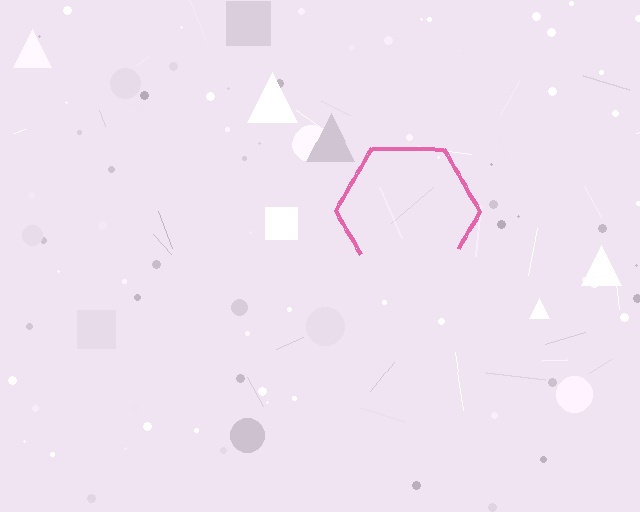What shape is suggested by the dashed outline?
The dashed outline suggests a hexagon.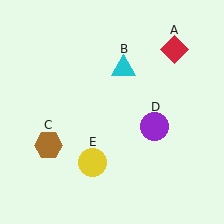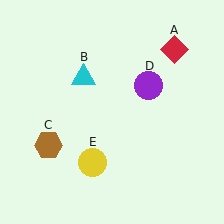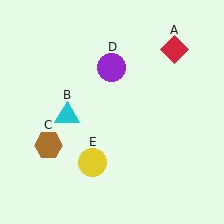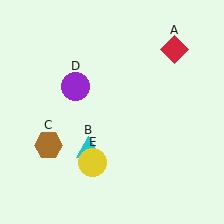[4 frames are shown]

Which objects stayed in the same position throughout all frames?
Red diamond (object A) and brown hexagon (object C) and yellow circle (object E) remained stationary.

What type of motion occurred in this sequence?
The cyan triangle (object B), purple circle (object D) rotated counterclockwise around the center of the scene.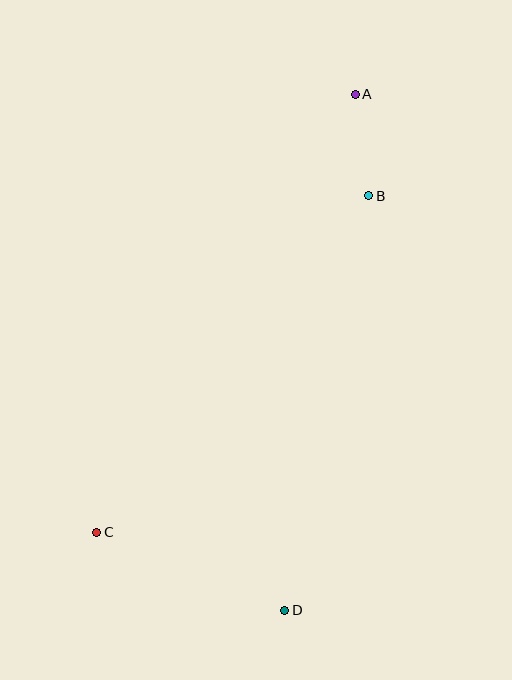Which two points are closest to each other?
Points A and B are closest to each other.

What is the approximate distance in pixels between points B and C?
The distance between B and C is approximately 433 pixels.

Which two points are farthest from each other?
Points A and D are farthest from each other.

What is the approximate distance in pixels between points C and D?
The distance between C and D is approximately 204 pixels.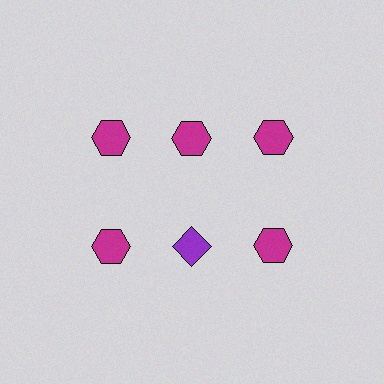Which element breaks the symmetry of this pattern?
The purple diamond in the second row, second from left column breaks the symmetry. All other shapes are magenta hexagons.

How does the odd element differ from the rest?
It differs in both color (purple instead of magenta) and shape (diamond instead of hexagon).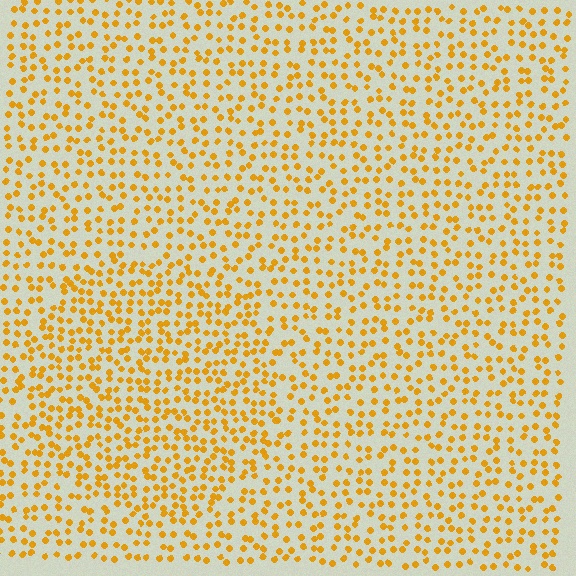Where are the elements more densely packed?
The elements are more densely packed inside the circle boundary.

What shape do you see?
I see a circle.